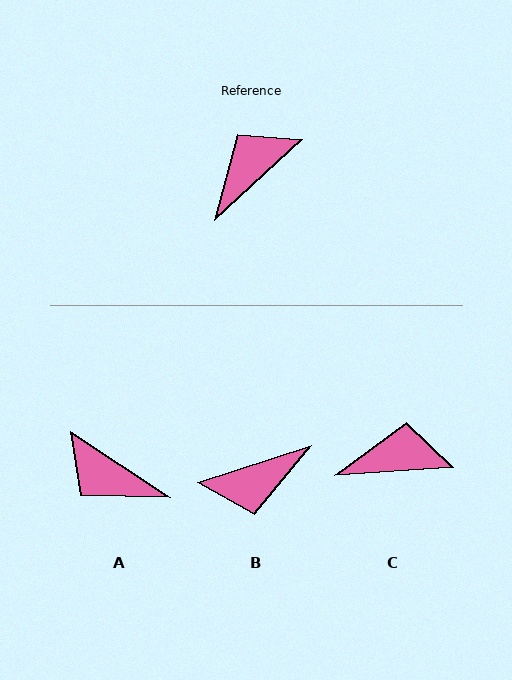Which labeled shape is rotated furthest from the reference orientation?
B, about 156 degrees away.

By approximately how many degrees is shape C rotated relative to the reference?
Approximately 39 degrees clockwise.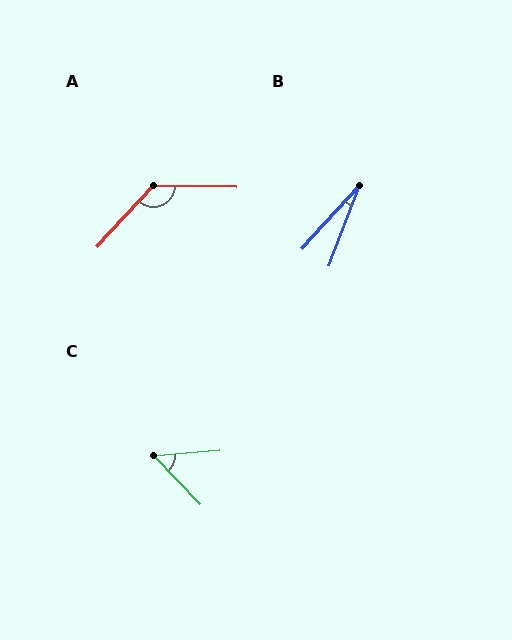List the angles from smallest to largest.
B (22°), C (51°), A (131°).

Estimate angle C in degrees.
Approximately 51 degrees.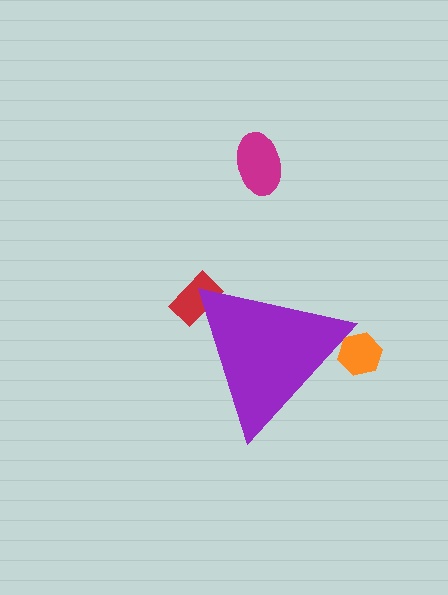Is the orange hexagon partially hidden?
Yes, the orange hexagon is partially hidden behind the purple triangle.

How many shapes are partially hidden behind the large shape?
2 shapes are partially hidden.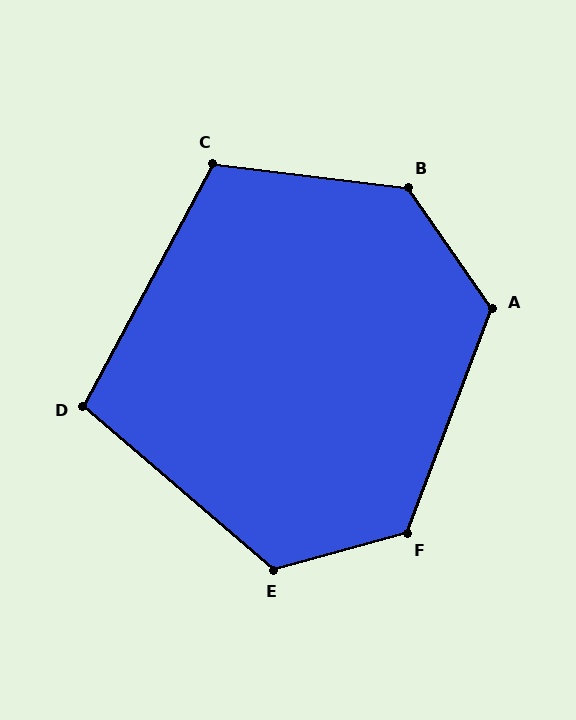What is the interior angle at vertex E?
Approximately 124 degrees (obtuse).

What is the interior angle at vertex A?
Approximately 125 degrees (obtuse).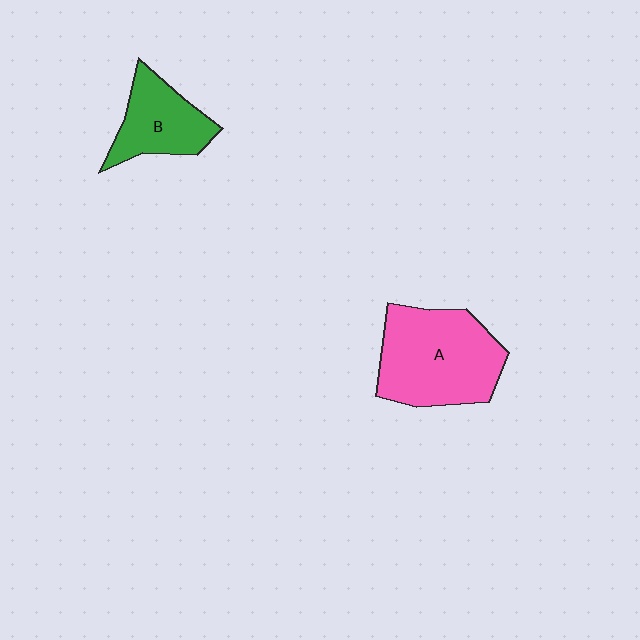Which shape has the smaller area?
Shape B (green).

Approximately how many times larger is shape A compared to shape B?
Approximately 1.7 times.